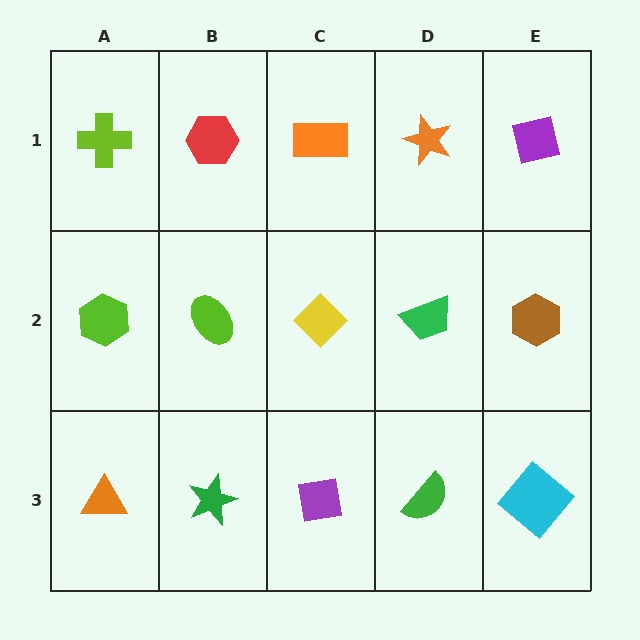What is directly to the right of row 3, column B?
A purple square.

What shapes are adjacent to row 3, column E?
A brown hexagon (row 2, column E), a green semicircle (row 3, column D).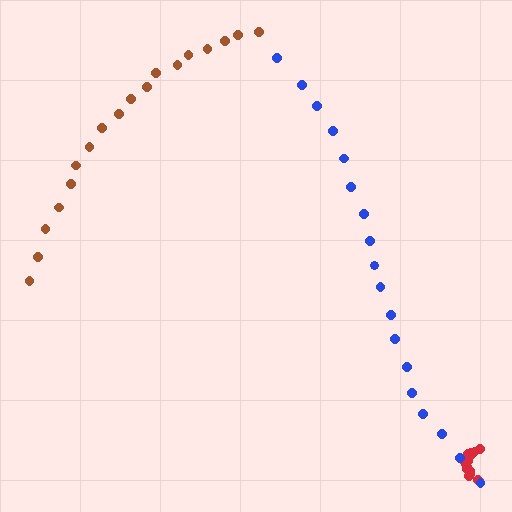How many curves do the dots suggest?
There are 3 distinct paths.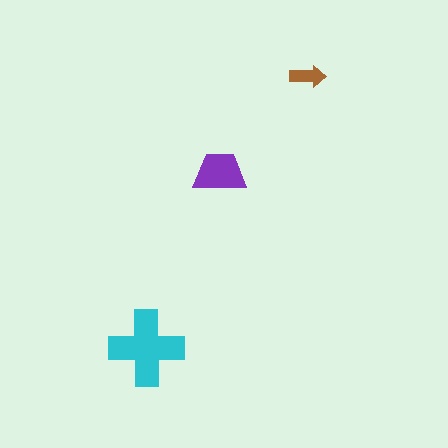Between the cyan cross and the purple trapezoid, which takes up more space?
The cyan cross.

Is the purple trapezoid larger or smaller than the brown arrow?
Larger.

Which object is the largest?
The cyan cross.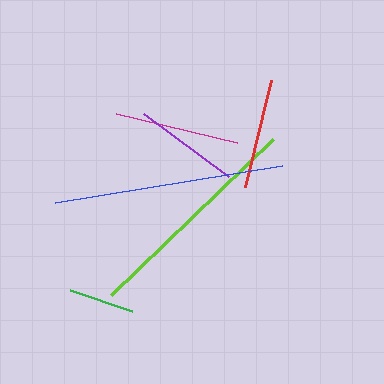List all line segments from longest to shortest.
From longest to shortest: blue, lime, magenta, red, purple, green.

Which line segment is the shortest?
The green line is the shortest at approximately 66 pixels.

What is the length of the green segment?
The green segment is approximately 66 pixels long.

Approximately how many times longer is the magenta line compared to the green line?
The magenta line is approximately 1.9 times the length of the green line.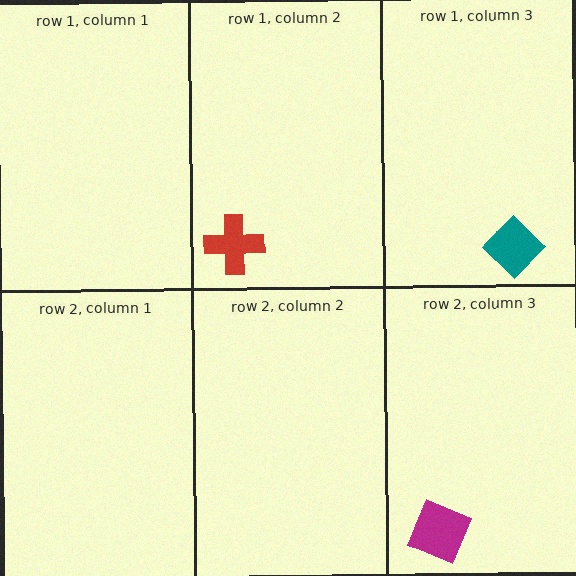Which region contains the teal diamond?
The row 1, column 3 region.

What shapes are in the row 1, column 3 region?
The teal diamond.